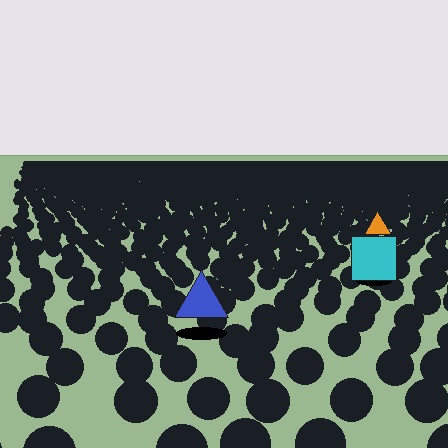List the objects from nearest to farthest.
From nearest to farthest: the blue triangle, the cyan square, the orange triangle.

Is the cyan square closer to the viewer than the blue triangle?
No. The blue triangle is closer — you can tell from the texture gradient: the ground texture is coarser near it.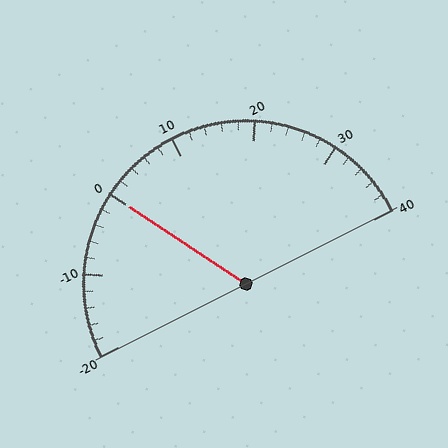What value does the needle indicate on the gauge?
The needle indicates approximately 0.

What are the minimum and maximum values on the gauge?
The gauge ranges from -20 to 40.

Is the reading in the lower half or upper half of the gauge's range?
The reading is in the lower half of the range (-20 to 40).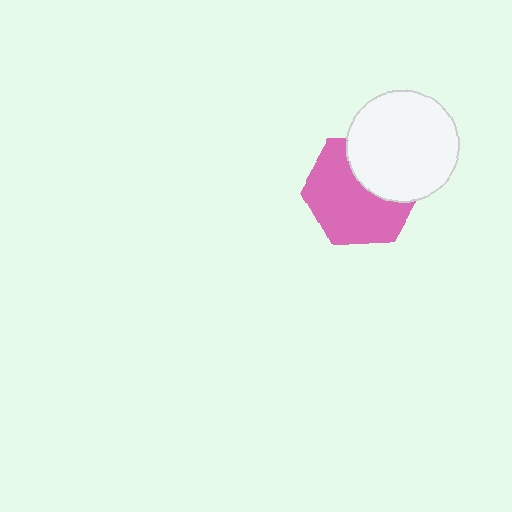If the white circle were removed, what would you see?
You would see the complete pink hexagon.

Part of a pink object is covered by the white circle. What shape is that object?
It is a hexagon.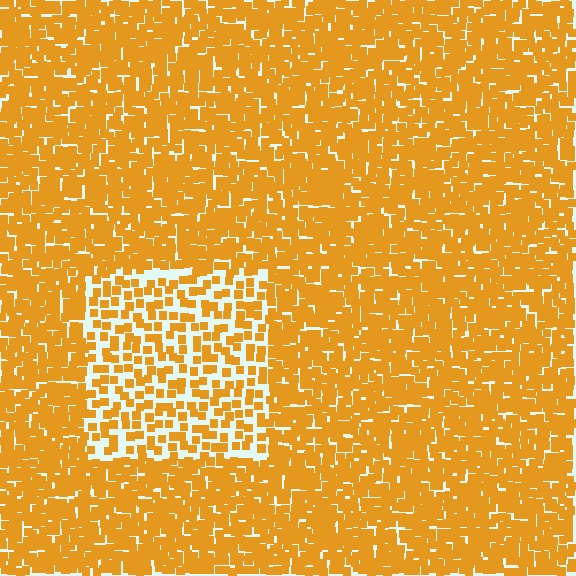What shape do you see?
I see a rectangle.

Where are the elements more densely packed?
The elements are more densely packed outside the rectangle boundary.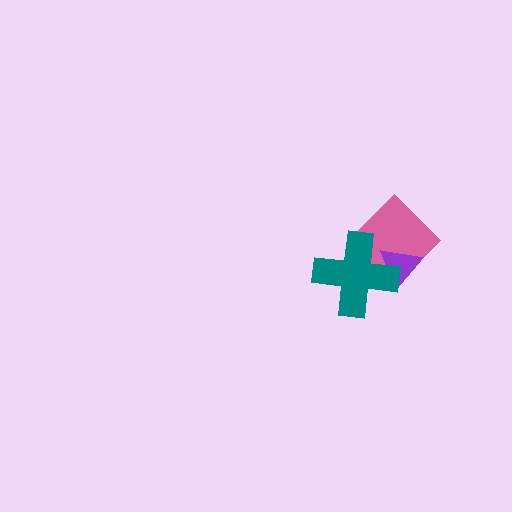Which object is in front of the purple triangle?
The teal cross is in front of the purple triangle.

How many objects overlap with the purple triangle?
2 objects overlap with the purple triangle.